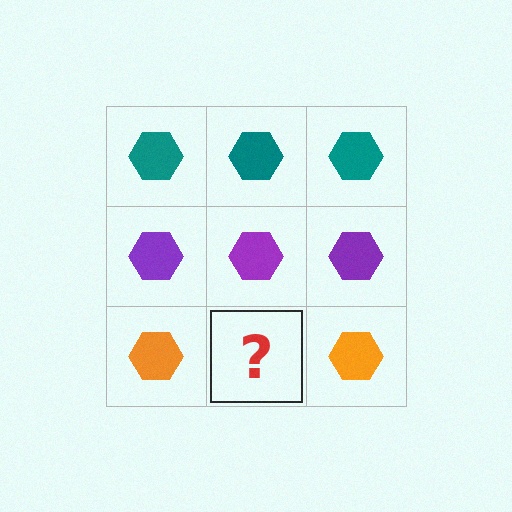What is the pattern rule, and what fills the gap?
The rule is that each row has a consistent color. The gap should be filled with an orange hexagon.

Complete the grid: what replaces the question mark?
The question mark should be replaced with an orange hexagon.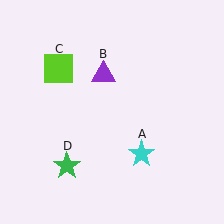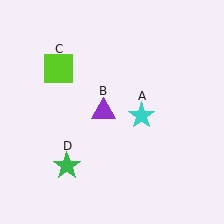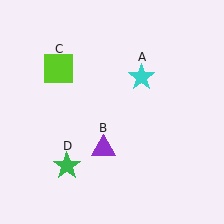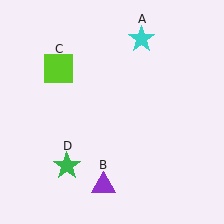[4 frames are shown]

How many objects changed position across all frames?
2 objects changed position: cyan star (object A), purple triangle (object B).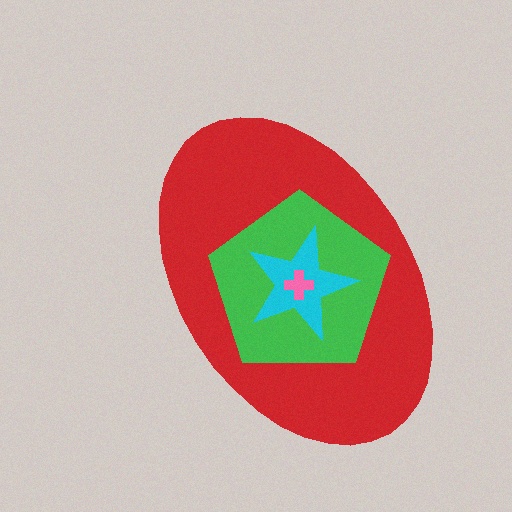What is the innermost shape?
The pink cross.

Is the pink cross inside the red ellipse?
Yes.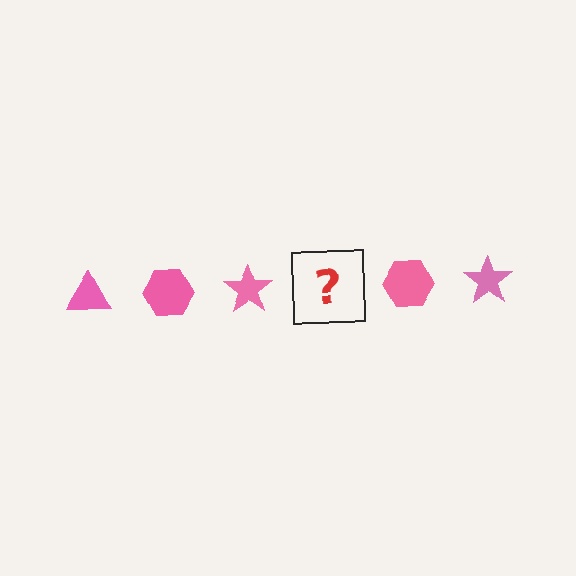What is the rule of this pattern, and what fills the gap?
The rule is that the pattern cycles through triangle, hexagon, star shapes in pink. The gap should be filled with a pink triangle.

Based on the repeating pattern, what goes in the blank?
The blank should be a pink triangle.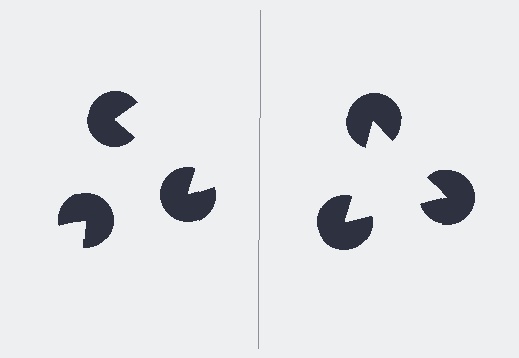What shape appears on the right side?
An illusory triangle.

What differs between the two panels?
The pac-man discs are positioned identically on both sides; only the wedge orientations differ. On the right they align to a triangle; on the left they are misaligned.